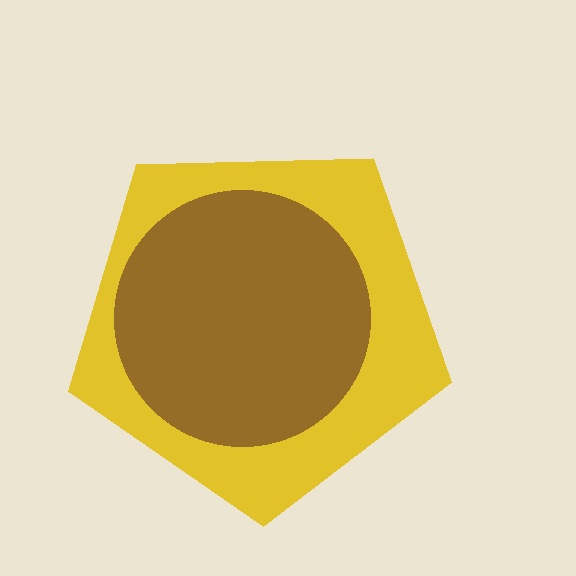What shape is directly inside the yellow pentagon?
The brown circle.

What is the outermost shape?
The yellow pentagon.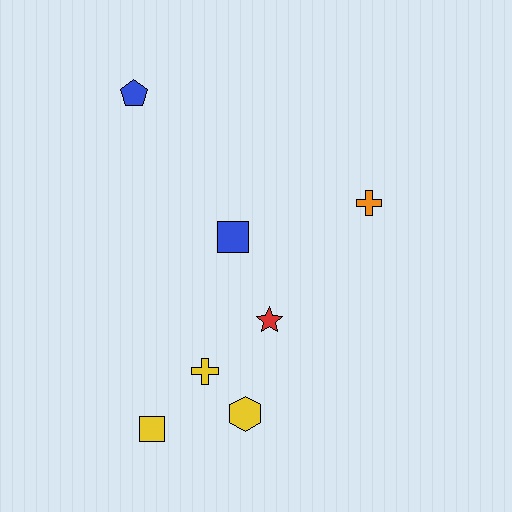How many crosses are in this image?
There are 2 crosses.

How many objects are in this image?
There are 7 objects.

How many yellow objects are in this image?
There are 3 yellow objects.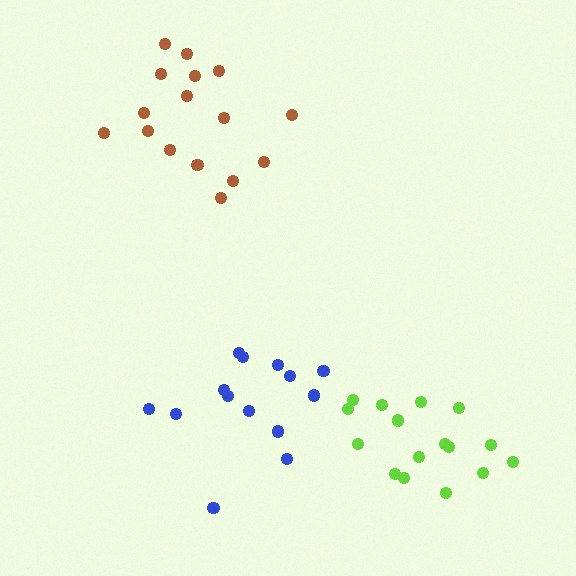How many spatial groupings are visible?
There are 3 spatial groupings.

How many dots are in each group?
Group 1: 14 dots, Group 2: 16 dots, Group 3: 16 dots (46 total).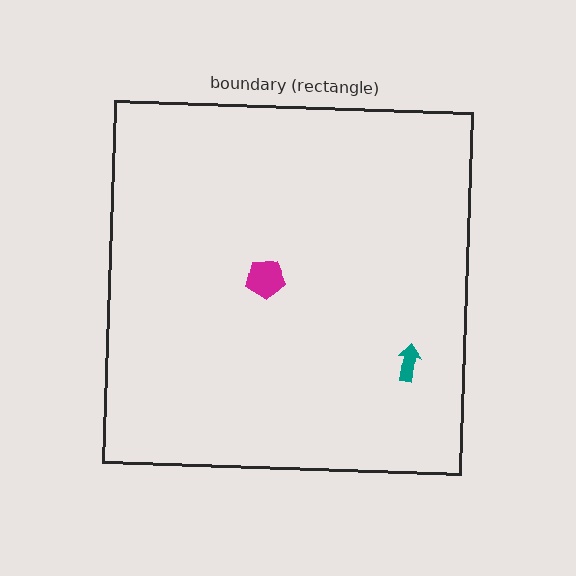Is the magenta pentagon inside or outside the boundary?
Inside.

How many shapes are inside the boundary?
2 inside, 0 outside.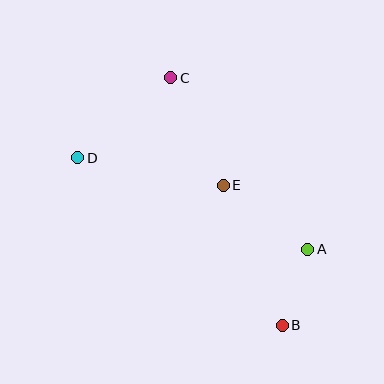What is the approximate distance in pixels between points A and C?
The distance between A and C is approximately 220 pixels.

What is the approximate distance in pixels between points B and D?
The distance between B and D is approximately 264 pixels.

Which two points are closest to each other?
Points A and B are closest to each other.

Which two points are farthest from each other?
Points B and C are farthest from each other.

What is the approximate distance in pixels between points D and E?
The distance between D and E is approximately 148 pixels.